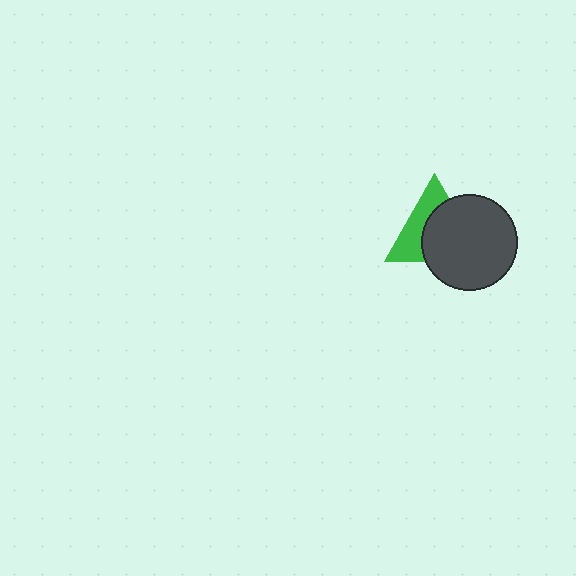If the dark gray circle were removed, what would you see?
You would see the complete green triangle.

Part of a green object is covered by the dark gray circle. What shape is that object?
It is a triangle.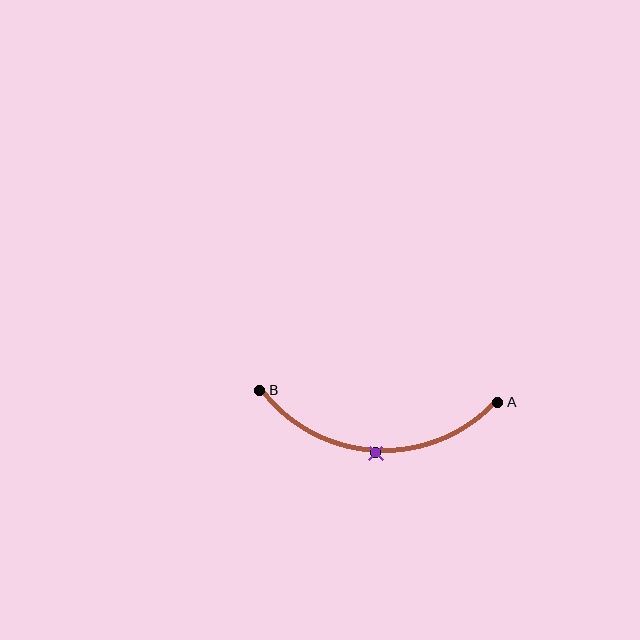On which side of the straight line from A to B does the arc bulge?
The arc bulges below the straight line connecting A and B.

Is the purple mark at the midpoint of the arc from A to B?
Yes. The purple mark lies on the arc at equal arc-length from both A and B — it is the arc midpoint.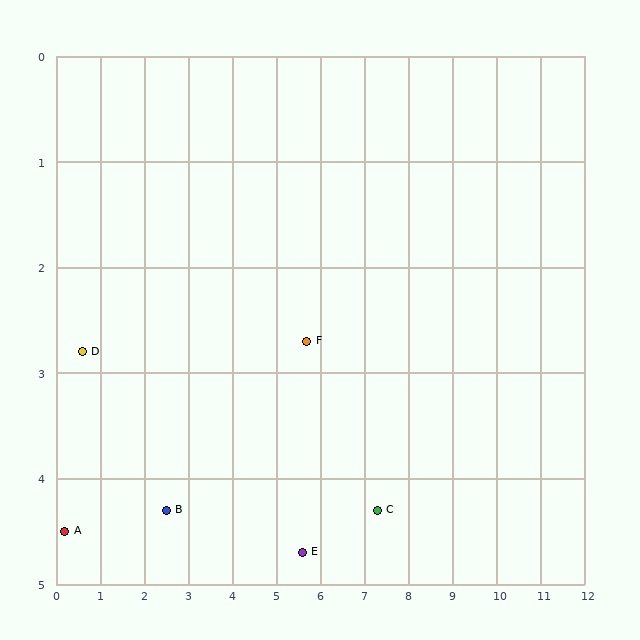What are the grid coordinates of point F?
Point F is at approximately (5.7, 2.7).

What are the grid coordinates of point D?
Point D is at approximately (0.6, 2.8).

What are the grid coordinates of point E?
Point E is at approximately (5.6, 4.7).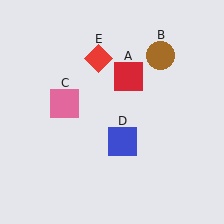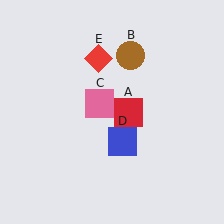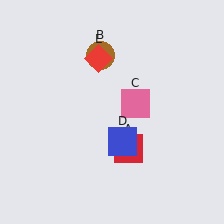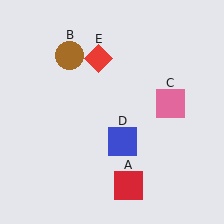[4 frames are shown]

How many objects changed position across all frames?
3 objects changed position: red square (object A), brown circle (object B), pink square (object C).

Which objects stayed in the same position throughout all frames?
Blue square (object D) and red diamond (object E) remained stationary.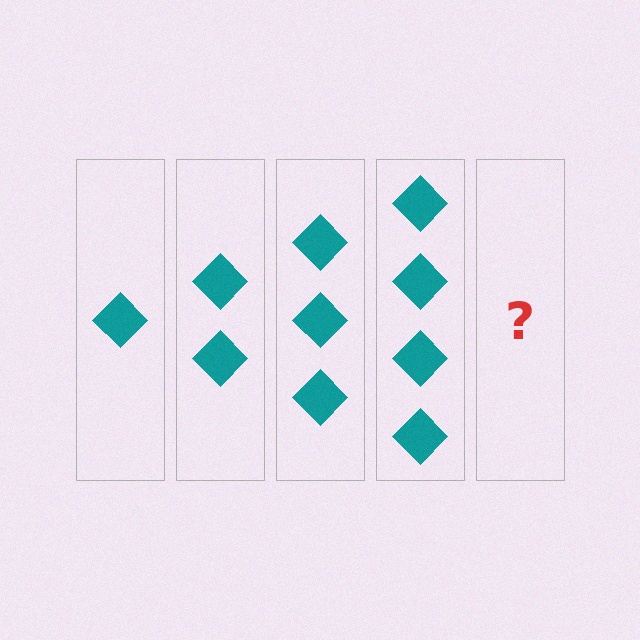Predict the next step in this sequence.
The next step is 5 diamonds.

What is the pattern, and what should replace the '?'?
The pattern is that each step adds one more diamond. The '?' should be 5 diamonds.